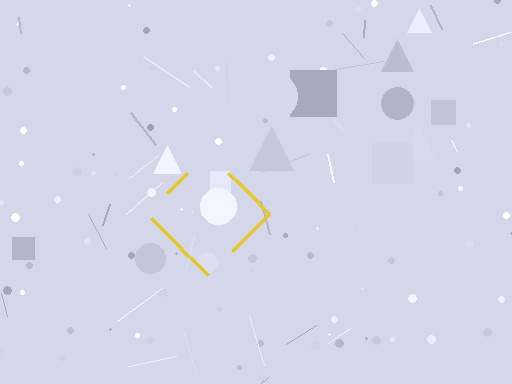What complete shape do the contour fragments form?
The contour fragments form a diamond.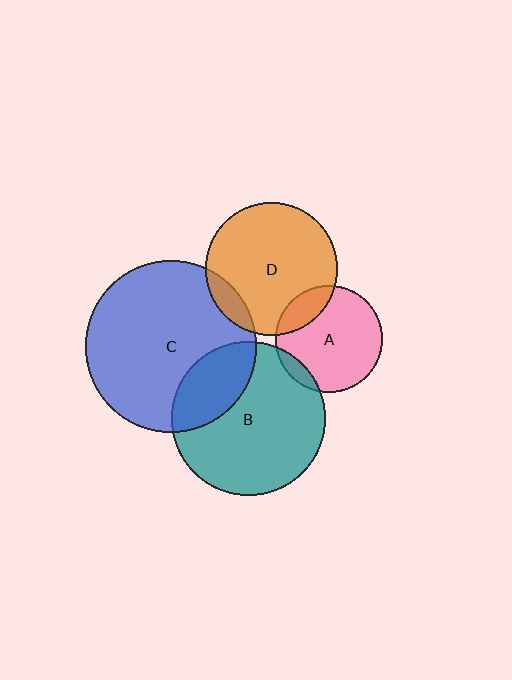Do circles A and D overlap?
Yes.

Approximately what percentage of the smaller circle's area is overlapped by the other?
Approximately 15%.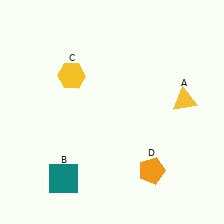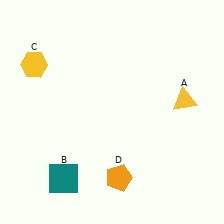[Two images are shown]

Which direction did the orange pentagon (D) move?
The orange pentagon (D) moved left.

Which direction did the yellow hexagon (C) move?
The yellow hexagon (C) moved left.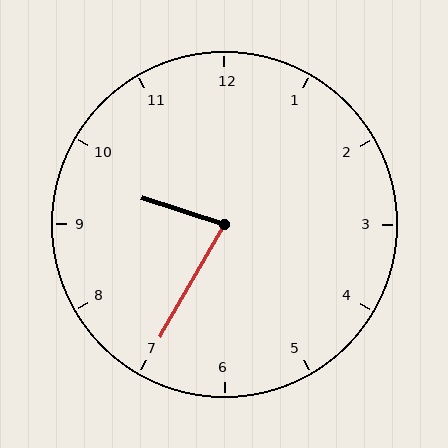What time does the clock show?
9:35.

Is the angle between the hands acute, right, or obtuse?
It is acute.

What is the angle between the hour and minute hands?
Approximately 78 degrees.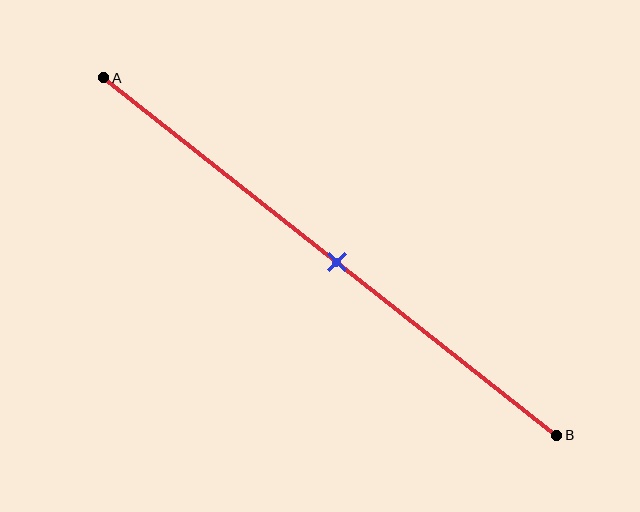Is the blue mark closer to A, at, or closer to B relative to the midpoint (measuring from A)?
The blue mark is approximately at the midpoint of segment AB.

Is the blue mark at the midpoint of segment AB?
Yes, the mark is approximately at the midpoint.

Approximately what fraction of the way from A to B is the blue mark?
The blue mark is approximately 50% of the way from A to B.